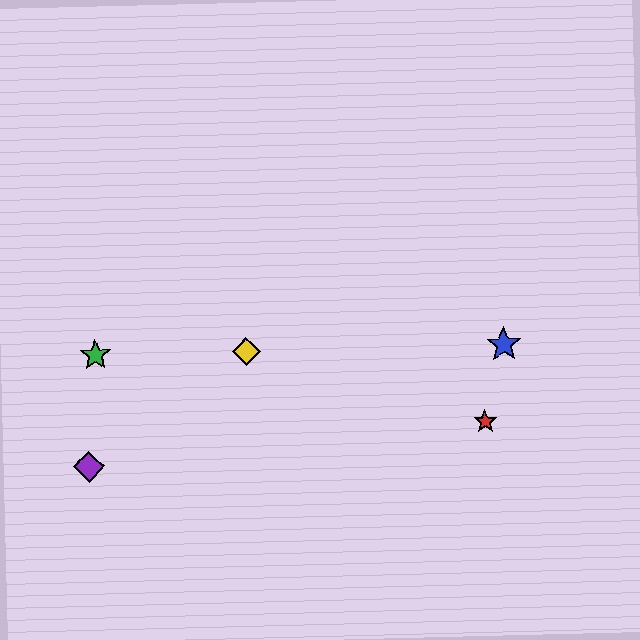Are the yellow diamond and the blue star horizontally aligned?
Yes, both are at y≈351.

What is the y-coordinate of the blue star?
The blue star is at y≈345.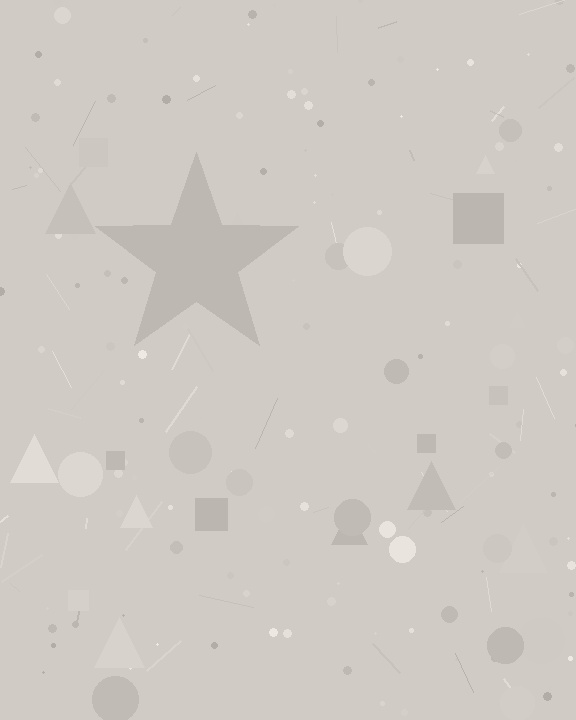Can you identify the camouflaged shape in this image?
The camouflaged shape is a star.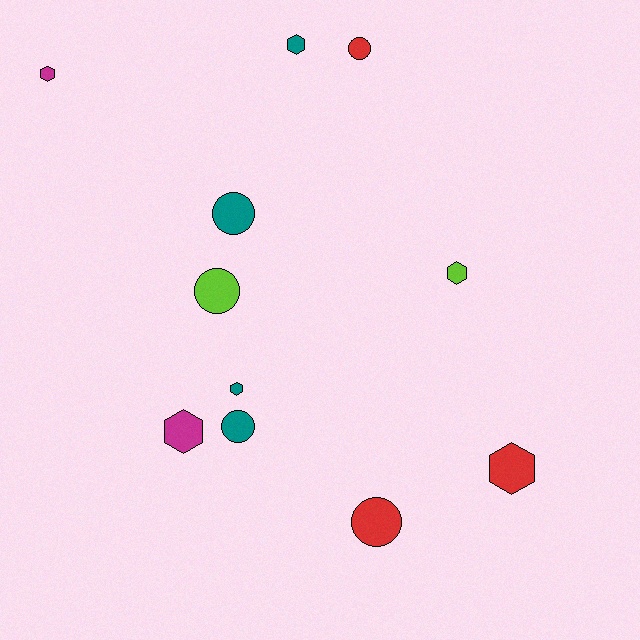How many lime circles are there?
There is 1 lime circle.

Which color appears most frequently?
Teal, with 4 objects.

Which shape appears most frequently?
Hexagon, with 6 objects.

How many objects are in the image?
There are 11 objects.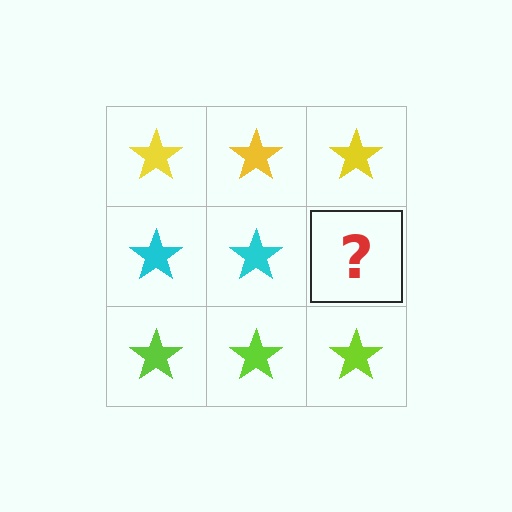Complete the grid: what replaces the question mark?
The question mark should be replaced with a cyan star.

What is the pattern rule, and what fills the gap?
The rule is that each row has a consistent color. The gap should be filled with a cyan star.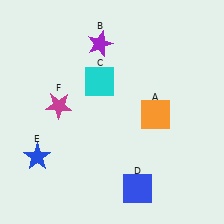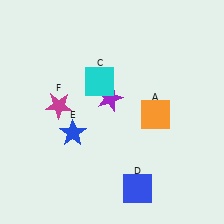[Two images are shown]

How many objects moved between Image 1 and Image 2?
2 objects moved between the two images.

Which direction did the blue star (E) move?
The blue star (E) moved right.